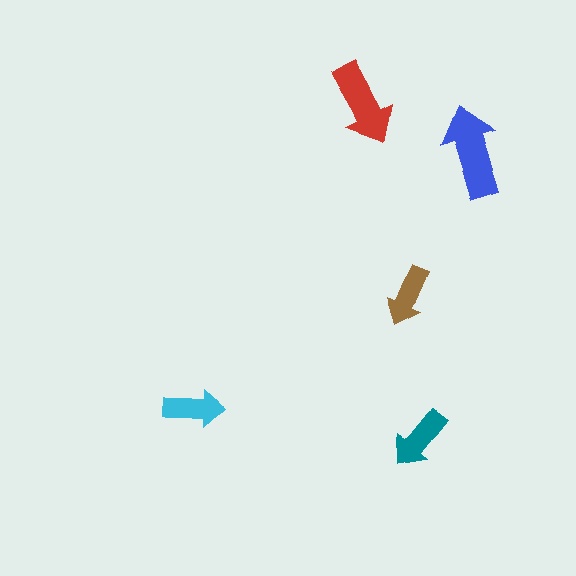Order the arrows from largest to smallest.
the blue one, the red one, the teal one, the cyan one, the brown one.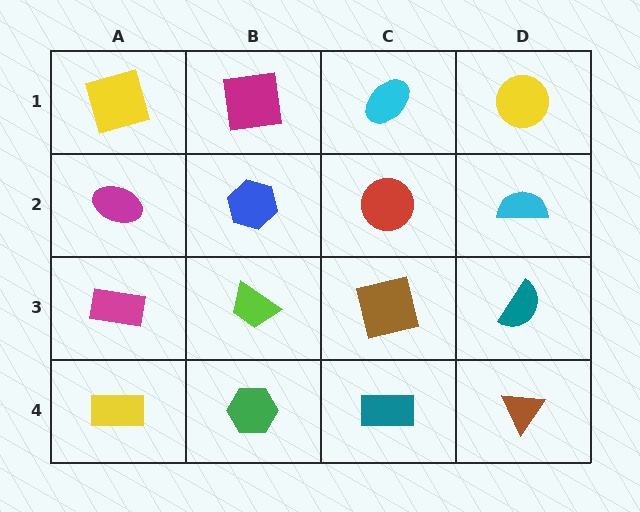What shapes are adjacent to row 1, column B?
A blue hexagon (row 2, column B), a yellow square (row 1, column A), a cyan ellipse (row 1, column C).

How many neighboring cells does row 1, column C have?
3.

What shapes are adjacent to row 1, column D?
A cyan semicircle (row 2, column D), a cyan ellipse (row 1, column C).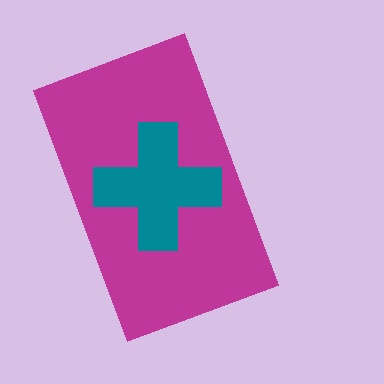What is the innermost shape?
The teal cross.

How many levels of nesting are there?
2.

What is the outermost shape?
The magenta rectangle.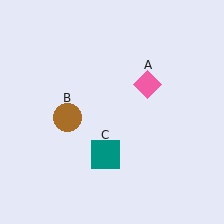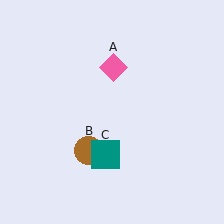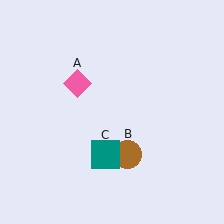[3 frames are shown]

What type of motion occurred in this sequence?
The pink diamond (object A), brown circle (object B) rotated counterclockwise around the center of the scene.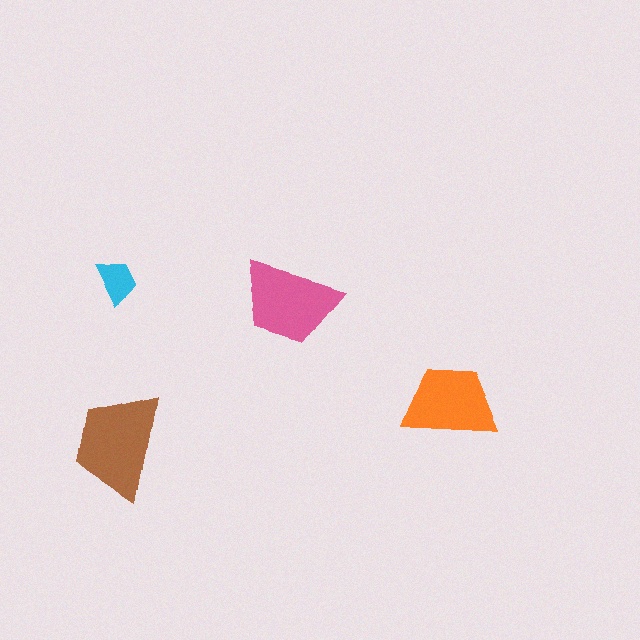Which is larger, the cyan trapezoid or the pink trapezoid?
The pink one.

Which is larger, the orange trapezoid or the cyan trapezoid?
The orange one.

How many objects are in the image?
There are 4 objects in the image.